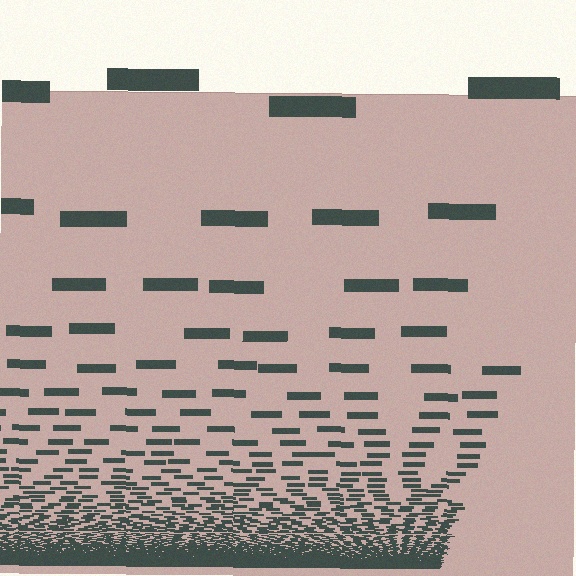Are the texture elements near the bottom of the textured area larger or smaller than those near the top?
Smaller. The gradient is inverted — elements near the bottom are smaller and denser.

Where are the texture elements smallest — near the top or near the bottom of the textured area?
Near the bottom.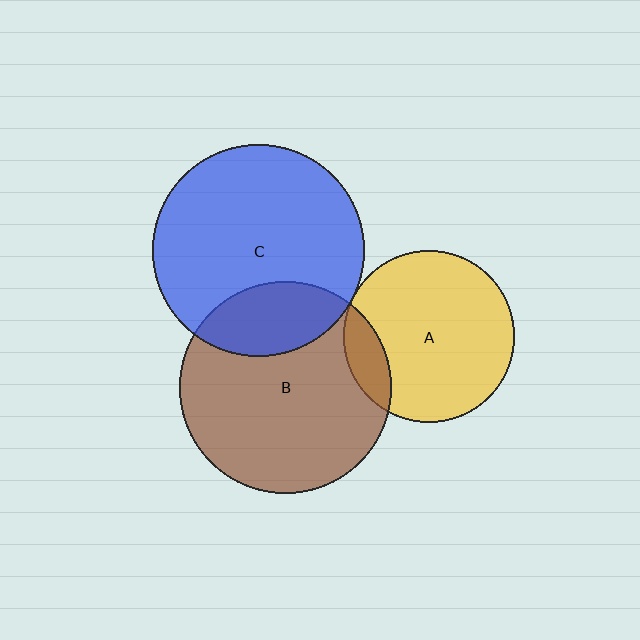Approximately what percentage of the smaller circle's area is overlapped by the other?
Approximately 25%.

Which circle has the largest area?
Circle B (brown).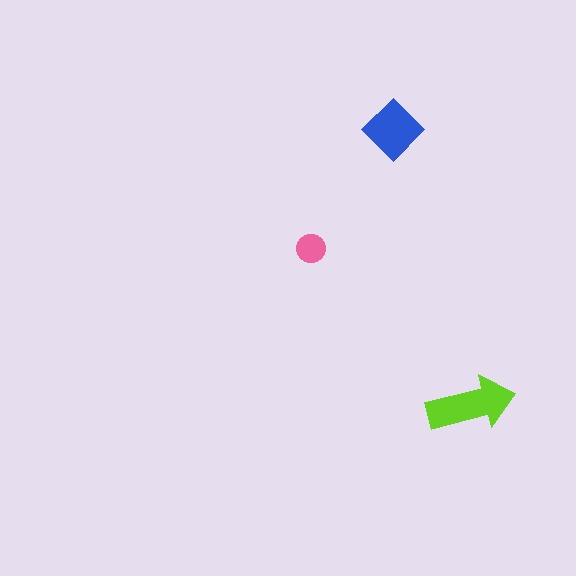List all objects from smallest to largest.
The pink circle, the blue diamond, the lime arrow.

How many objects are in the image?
There are 3 objects in the image.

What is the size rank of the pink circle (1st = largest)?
3rd.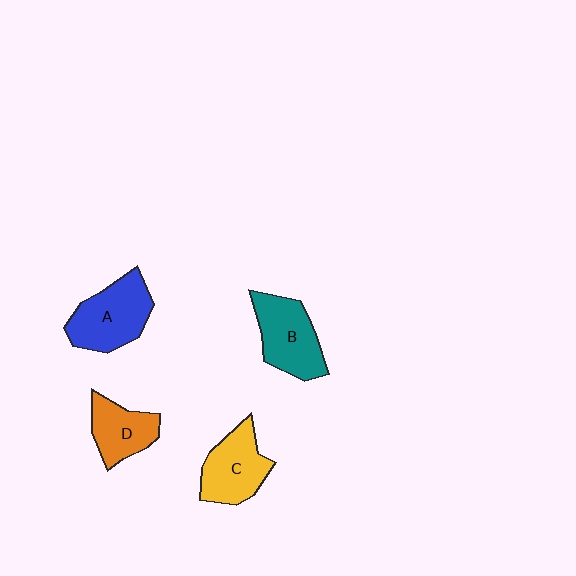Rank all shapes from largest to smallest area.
From largest to smallest: A (blue), B (teal), C (yellow), D (orange).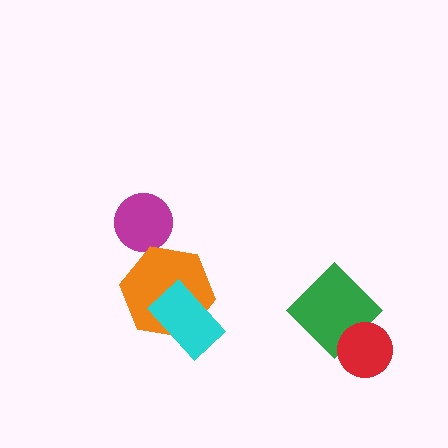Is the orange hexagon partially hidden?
Yes, it is partially covered by another shape.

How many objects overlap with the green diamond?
1 object overlaps with the green diamond.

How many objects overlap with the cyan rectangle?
1 object overlaps with the cyan rectangle.